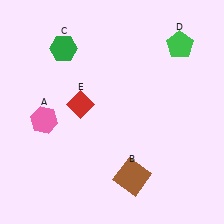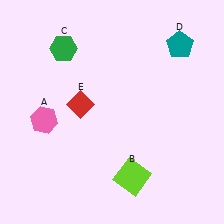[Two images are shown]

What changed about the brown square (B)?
In Image 1, B is brown. In Image 2, it changed to lime.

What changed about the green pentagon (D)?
In Image 1, D is green. In Image 2, it changed to teal.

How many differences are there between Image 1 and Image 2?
There are 2 differences between the two images.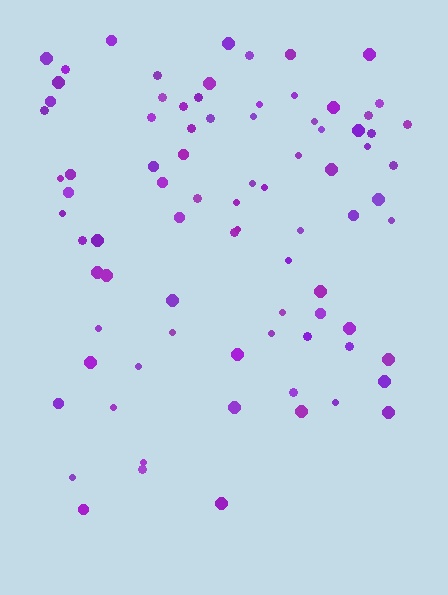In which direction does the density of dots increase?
From bottom to top, with the top side densest.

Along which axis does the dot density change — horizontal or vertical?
Vertical.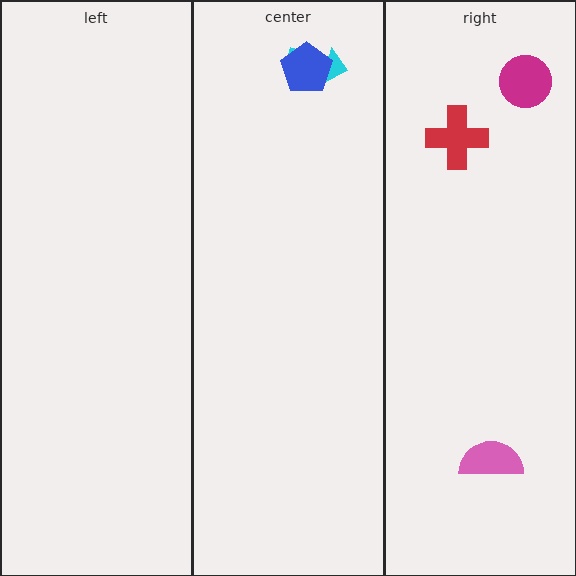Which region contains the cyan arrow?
The center region.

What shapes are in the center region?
The cyan arrow, the blue pentagon.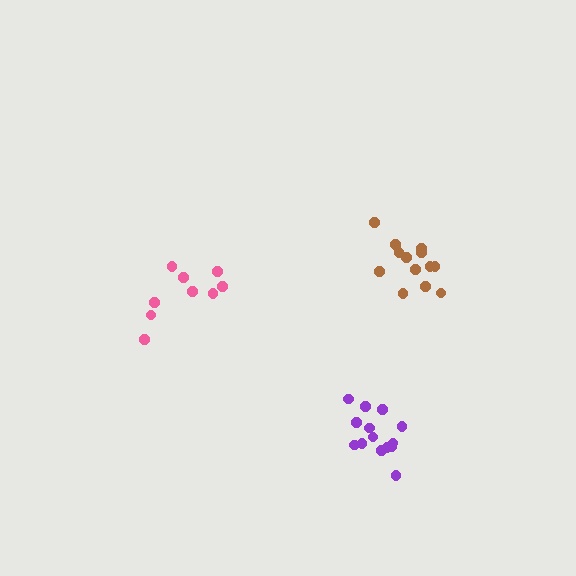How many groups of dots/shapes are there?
There are 3 groups.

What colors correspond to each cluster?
The clusters are colored: pink, brown, purple.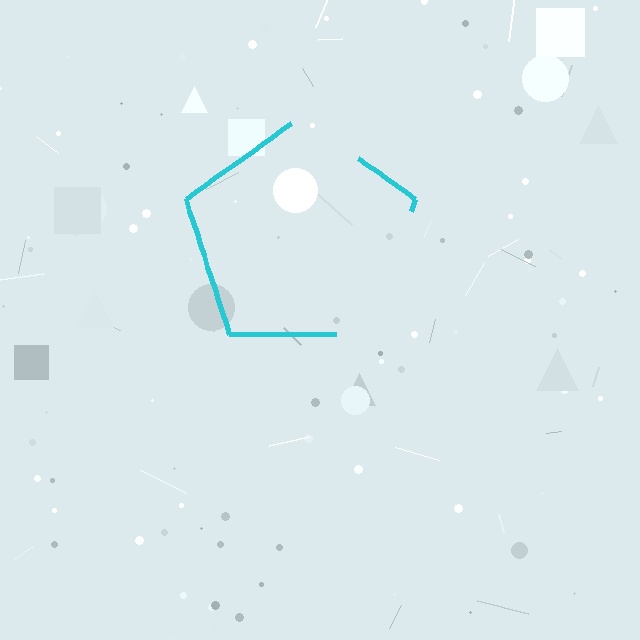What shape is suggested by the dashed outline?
The dashed outline suggests a pentagon.